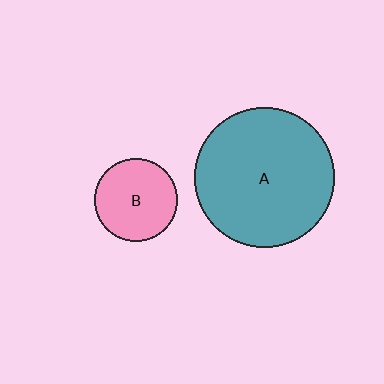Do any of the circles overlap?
No, none of the circles overlap.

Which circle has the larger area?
Circle A (teal).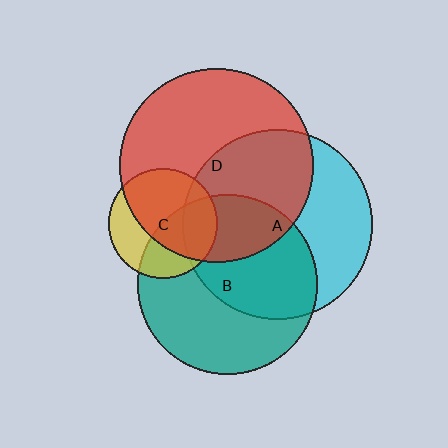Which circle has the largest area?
Circle D (red).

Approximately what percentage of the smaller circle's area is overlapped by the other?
Approximately 65%.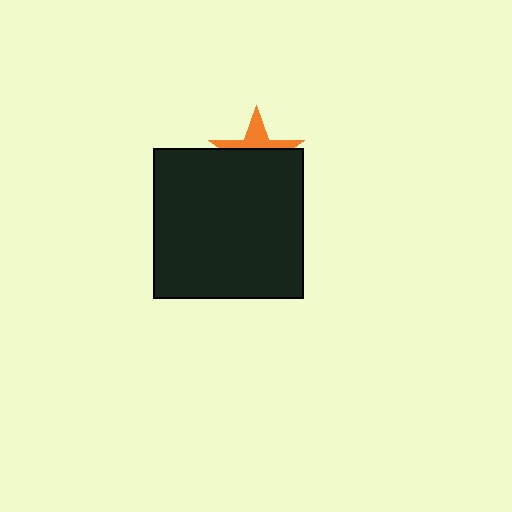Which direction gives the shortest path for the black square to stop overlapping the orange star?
Moving down gives the shortest separation.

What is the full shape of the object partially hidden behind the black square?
The partially hidden object is an orange star.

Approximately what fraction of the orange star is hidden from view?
Roughly 63% of the orange star is hidden behind the black square.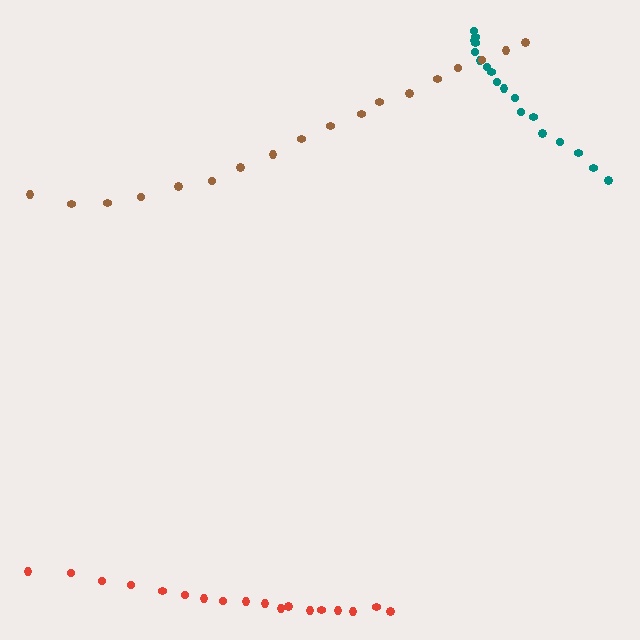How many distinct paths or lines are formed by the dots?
There are 3 distinct paths.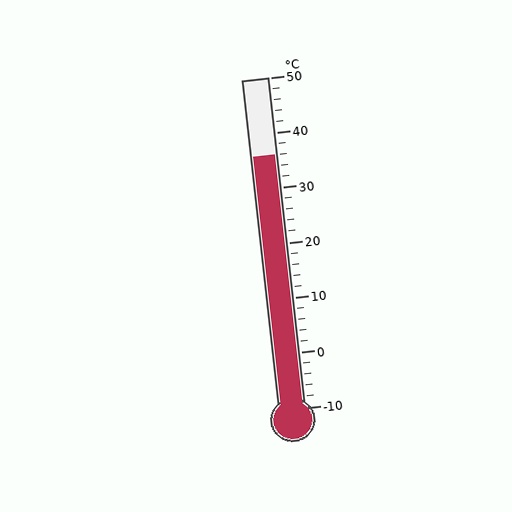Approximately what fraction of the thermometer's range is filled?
The thermometer is filled to approximately 75% of its range.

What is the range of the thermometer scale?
The thermometer scale ranges from -10°C to 50°C.